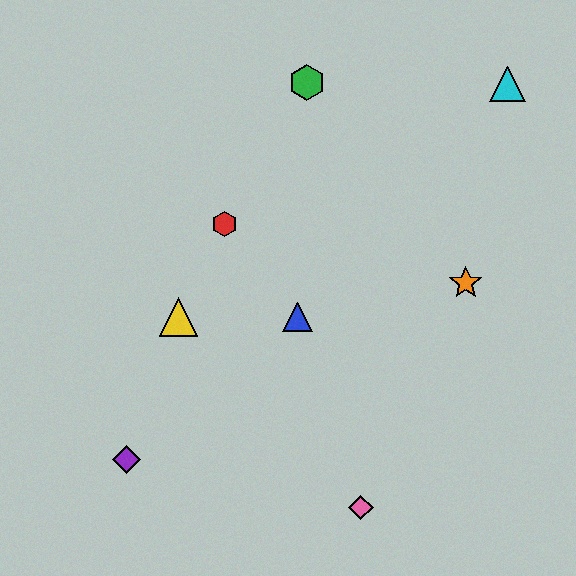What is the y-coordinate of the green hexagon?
The green hexagon is at y≈82.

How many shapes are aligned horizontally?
2 shapes (the blue triangle, the yellow triangle) are aligned horizontally.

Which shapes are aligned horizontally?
The blue triangle, the yellow triangle are aligned horizontally.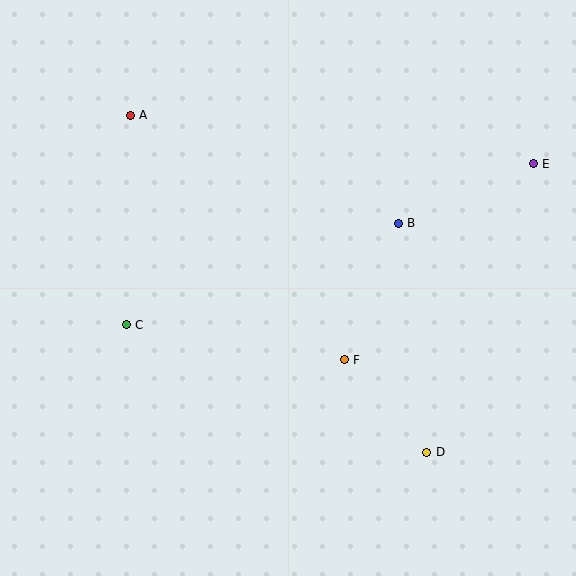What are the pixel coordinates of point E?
Point E is at (533, 164).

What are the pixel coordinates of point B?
Point B is at (398, 223).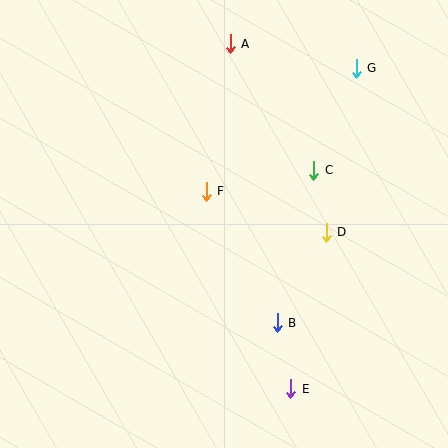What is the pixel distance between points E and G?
The distance between E and G is 327 pixels.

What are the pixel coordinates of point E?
Point E is at (291, 389).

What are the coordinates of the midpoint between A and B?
The midpoint between A and B is at (254, 183).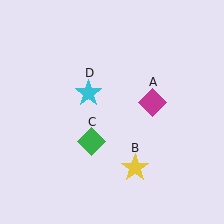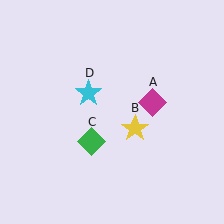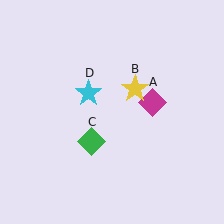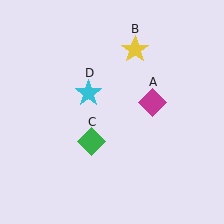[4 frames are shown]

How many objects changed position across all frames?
1 object changed position: yellow star (object B).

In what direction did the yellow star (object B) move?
The yellow star (object B) moved up.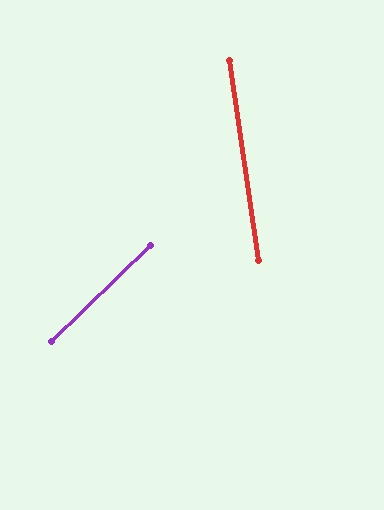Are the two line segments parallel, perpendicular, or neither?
Neither parallel nor perpendicular — they differ by about 54°.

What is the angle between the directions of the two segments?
Approximately 54 degrees.